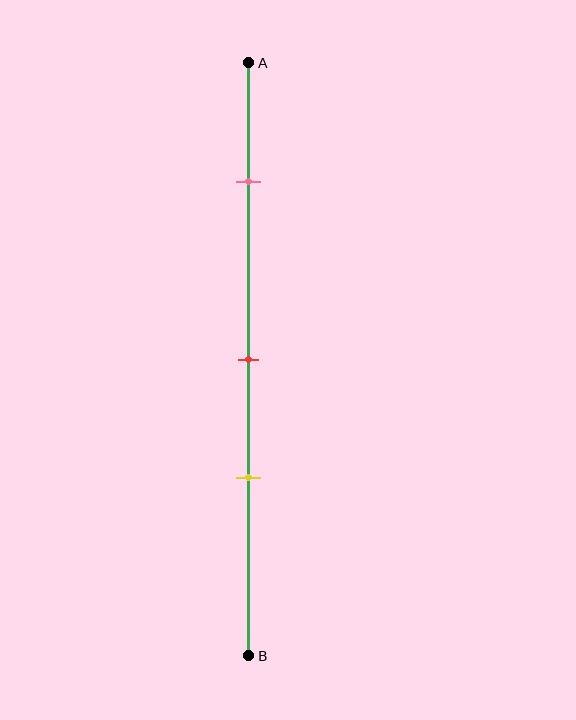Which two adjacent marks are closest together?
The red and yellow marks are the closest adjacent pair.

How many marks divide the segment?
There are 3 marks dividing the segment.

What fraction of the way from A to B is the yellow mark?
The yellow mark is approximately 70% (0.7) of the way from A to B.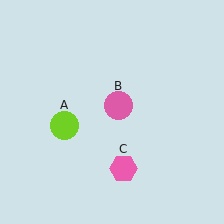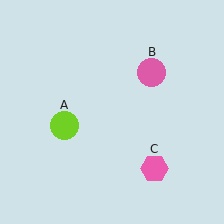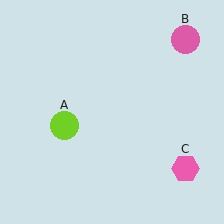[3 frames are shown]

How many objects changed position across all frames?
2 objects changed position: pink circle (object B), pink hexagon (object C).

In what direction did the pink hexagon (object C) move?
The pink hexagon (object C) moved right.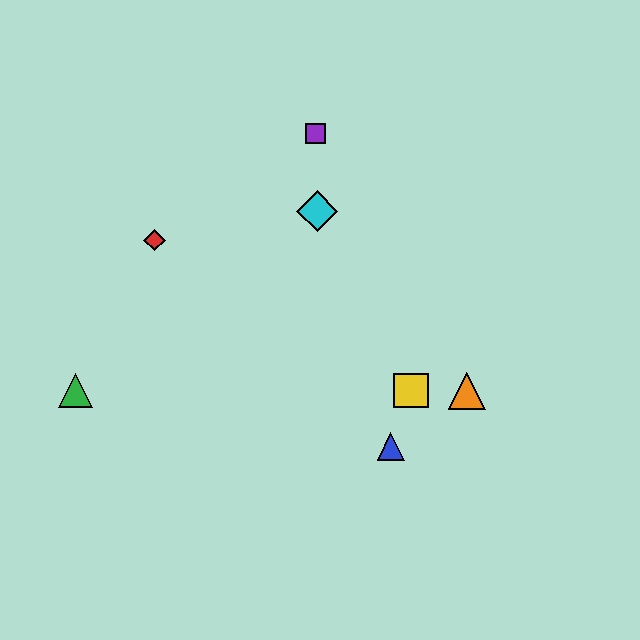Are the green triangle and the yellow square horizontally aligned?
Yes, both are at y≈391.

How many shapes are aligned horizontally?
3 shapes (the green triangle, the yellow square, the orange triangle) are aligned horizontally.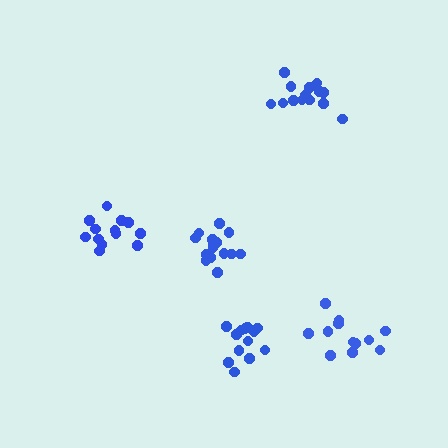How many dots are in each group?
Group 1: 13 dots, Group 2: 14 dots, Group 3: 13 dots, Group 4: 16 dots, Group 5: 12 dots (68 total).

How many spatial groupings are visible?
There are 5 spatial groupings.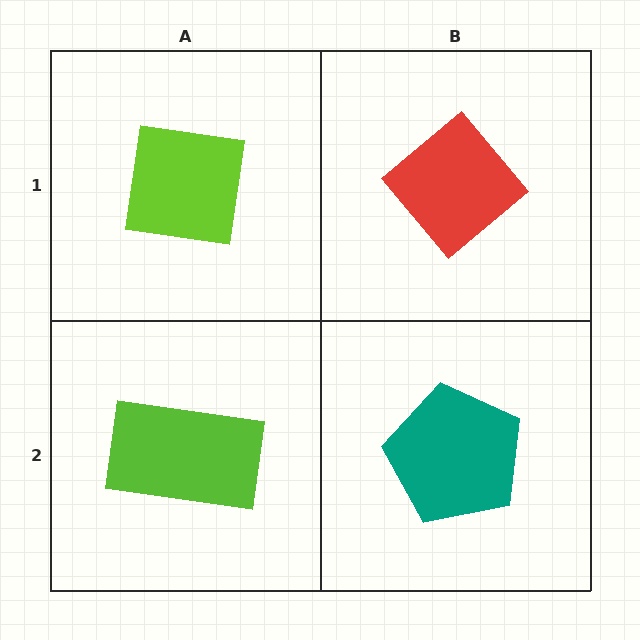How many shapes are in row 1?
2 shapes.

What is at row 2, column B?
A teal pentagon.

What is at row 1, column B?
A red diamond.